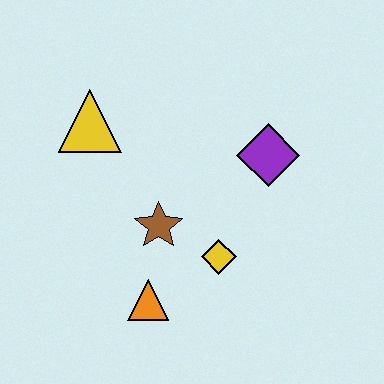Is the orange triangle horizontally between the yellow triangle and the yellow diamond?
Yes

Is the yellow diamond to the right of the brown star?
Yes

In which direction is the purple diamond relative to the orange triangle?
The purple diamond is above the orange triangle.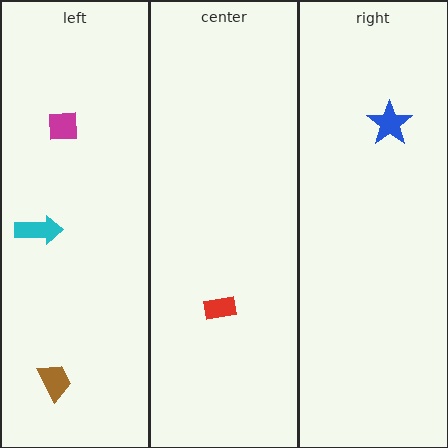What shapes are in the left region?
The magenta square, the brown trapezoid, the cyan arrow.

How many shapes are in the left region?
3.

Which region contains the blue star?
The right region.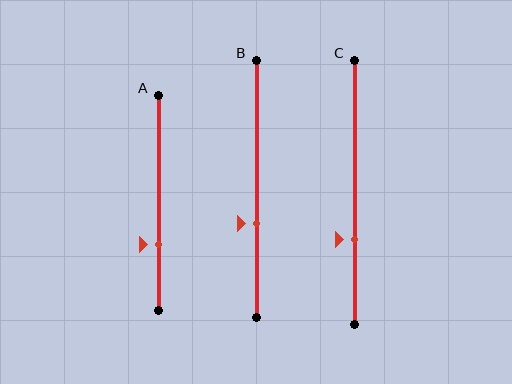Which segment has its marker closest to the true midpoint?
Segment B has its marker closest to the true midpoint.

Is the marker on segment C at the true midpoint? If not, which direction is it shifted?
No, the marker on segment C is shifted downward by about 18% of the segment length.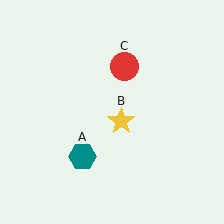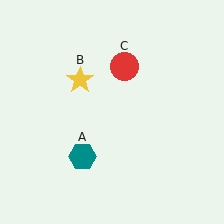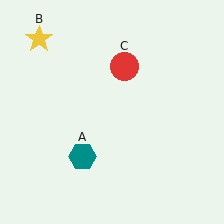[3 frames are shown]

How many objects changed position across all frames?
1 object changed position: yellow star (object B).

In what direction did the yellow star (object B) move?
The yellow star (object B) moved up and to the left.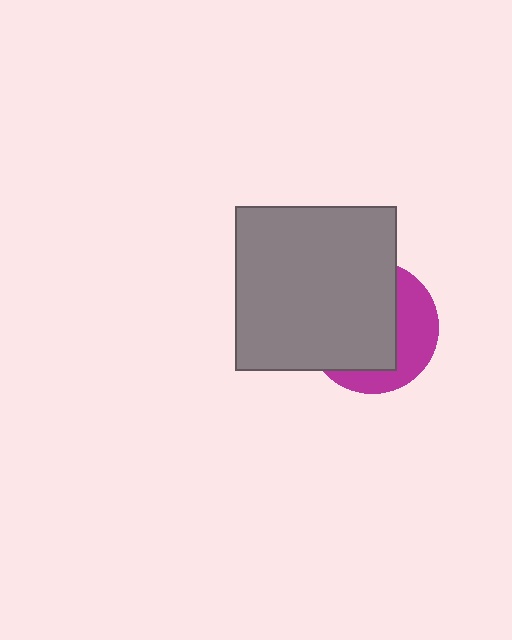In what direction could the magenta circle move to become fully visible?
The magenta circle could move right. That would shift it out from behind the gray rectangle entirely.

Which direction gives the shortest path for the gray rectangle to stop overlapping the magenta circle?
Moving left gives the shortest separation.